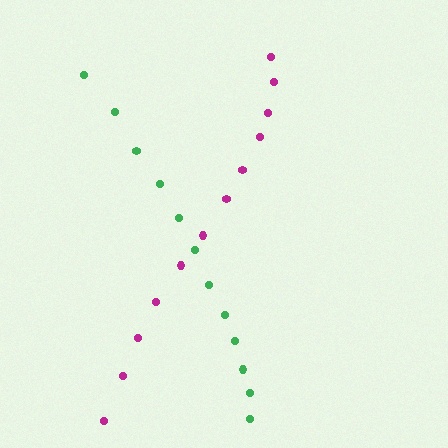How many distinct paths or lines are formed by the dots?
There are 2 distinct paths.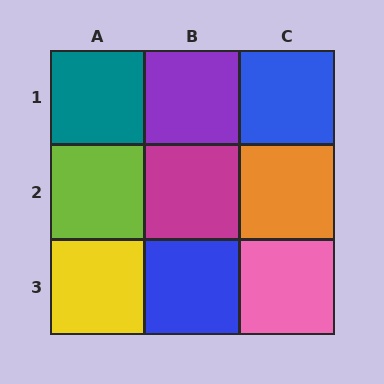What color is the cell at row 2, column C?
Orange.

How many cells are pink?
1 cell is pink.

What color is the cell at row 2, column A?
Lime.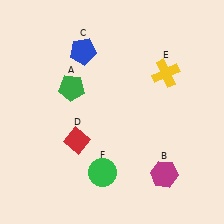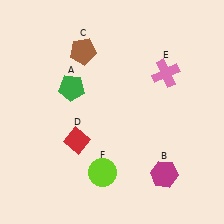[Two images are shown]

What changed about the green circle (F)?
In Image 1, F is green. In Image 2, it changed to lime.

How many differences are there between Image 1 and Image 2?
There are 3 differences between the two images.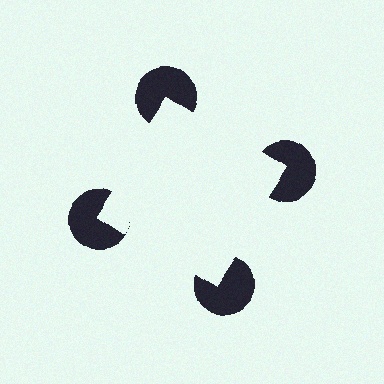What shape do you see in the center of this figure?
An illusory square — its edges are inferred from the aligned wedge cuts in the pac-man discs, not physically drawn.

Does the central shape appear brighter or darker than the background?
It typically appears slightly brighter than the background, even though no actual brightness change is drawn.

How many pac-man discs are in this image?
There are 4 — one at each vertex of the illusory square.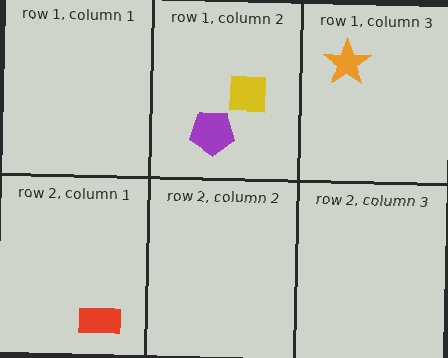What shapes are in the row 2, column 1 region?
The red rectangle.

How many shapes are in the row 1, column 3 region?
1.